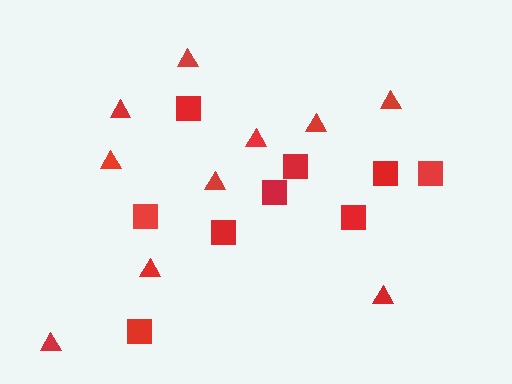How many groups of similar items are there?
There are 2 groups: one group of squares (9) and one group of triangles (10).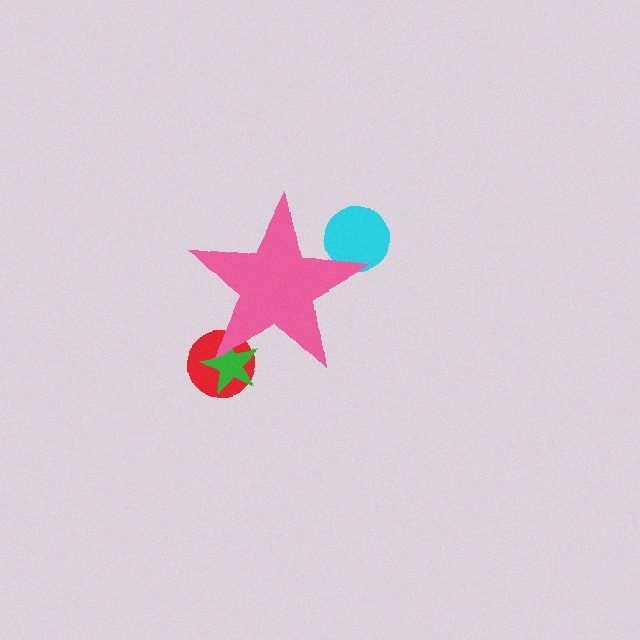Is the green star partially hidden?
Yes, the green star is partially hidden behind the pink star.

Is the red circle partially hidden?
Yes, the red circle is partially hidden behind the pink star.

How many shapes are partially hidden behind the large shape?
3 shapes are partially hidden.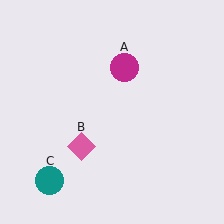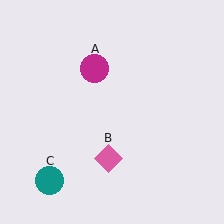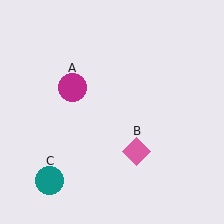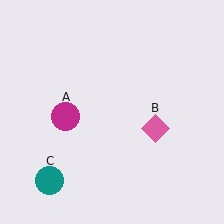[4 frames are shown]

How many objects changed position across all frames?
2 objects changed position: magenta circle (object A), pink diamond (object B).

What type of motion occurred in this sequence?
The magenta circle (object A), pink diamond (object B) rotated counterclockwise around the center of the scene.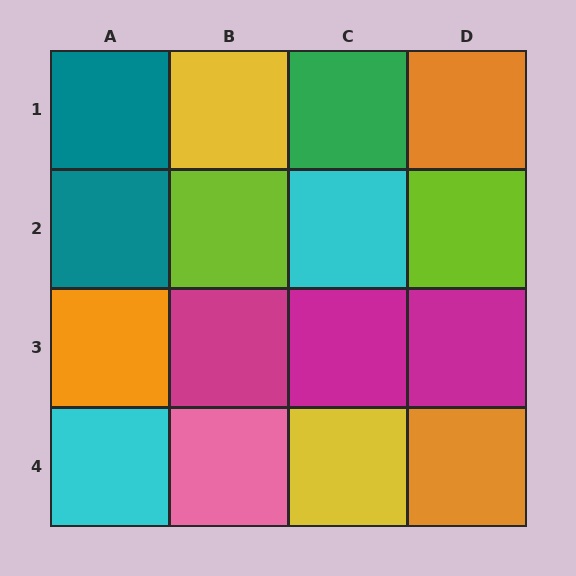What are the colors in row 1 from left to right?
Teal, yellow, green, orange.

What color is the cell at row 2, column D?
Lime.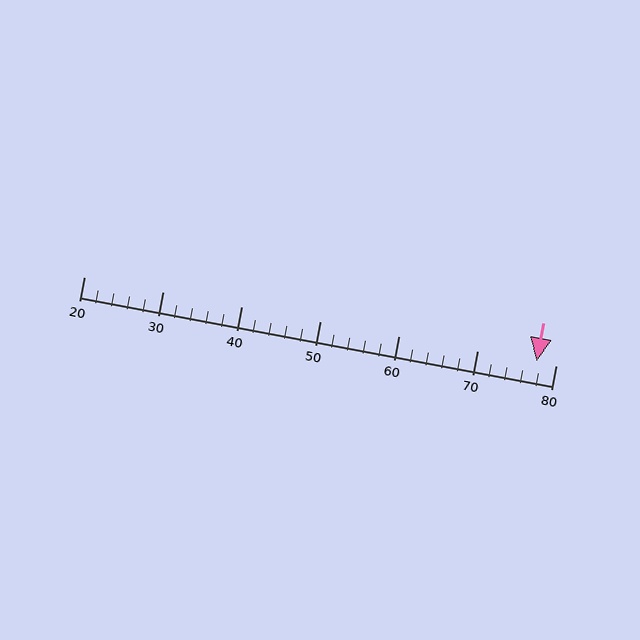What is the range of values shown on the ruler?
The ruler shows values from 20 to 80.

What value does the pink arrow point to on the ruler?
The pink arrow points to approximately 78.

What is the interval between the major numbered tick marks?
The major tick marks are spaced 10 units apart.